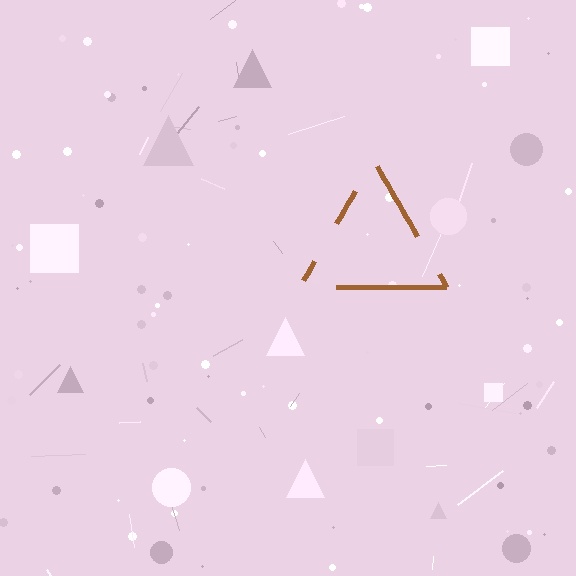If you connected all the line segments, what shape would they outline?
They would outline a triangle.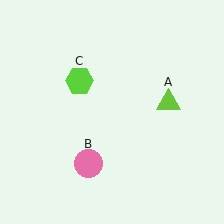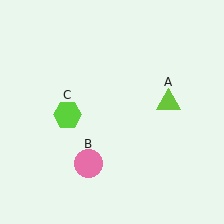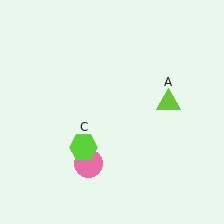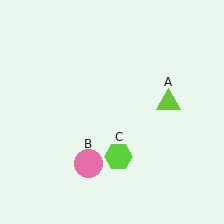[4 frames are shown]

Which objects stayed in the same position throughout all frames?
Lime triangle (object A) and pink circle (object B) remained stationary.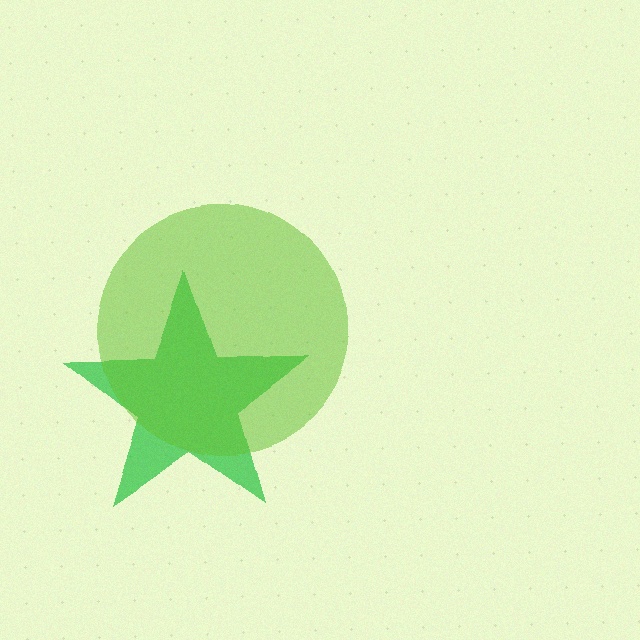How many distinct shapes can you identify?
There are 2 distinct shapes: a green star, a lime circle.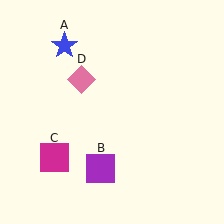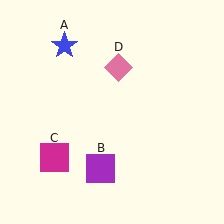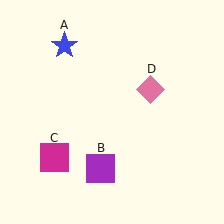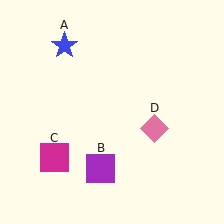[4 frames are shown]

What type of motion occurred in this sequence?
The pink diamond (object D) rotated clockwise around the center of the scene.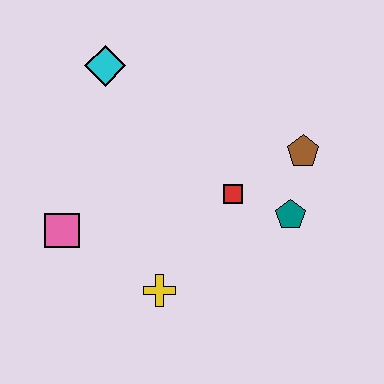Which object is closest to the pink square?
The yellow cross is closest to the pink square.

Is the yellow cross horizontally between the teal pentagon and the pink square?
Yes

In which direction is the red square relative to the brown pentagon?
The red square is to the left of the brown pentagon.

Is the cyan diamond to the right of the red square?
No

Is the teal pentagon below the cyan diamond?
Yes